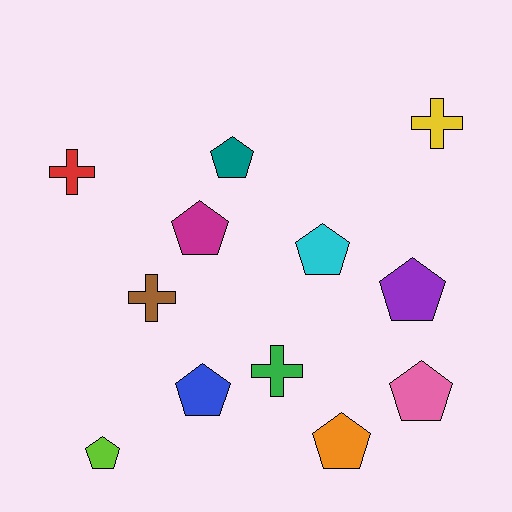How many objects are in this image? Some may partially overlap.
There are 12 objects.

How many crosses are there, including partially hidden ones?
There are 4 crosses.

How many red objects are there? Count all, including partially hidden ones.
There is 1 red object.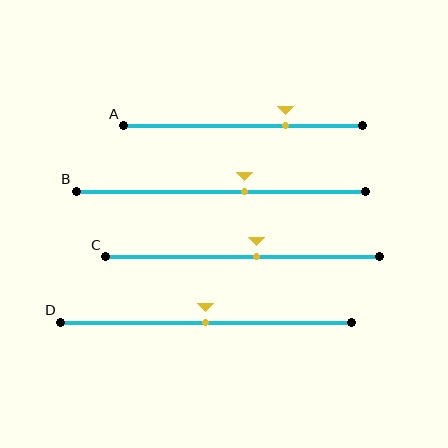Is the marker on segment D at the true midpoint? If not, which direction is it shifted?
Yes, the marker on segment D is at the true midpoint.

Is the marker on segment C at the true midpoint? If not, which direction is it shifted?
No, the marker on segment C is shifted to the right by about 5% of the segment length.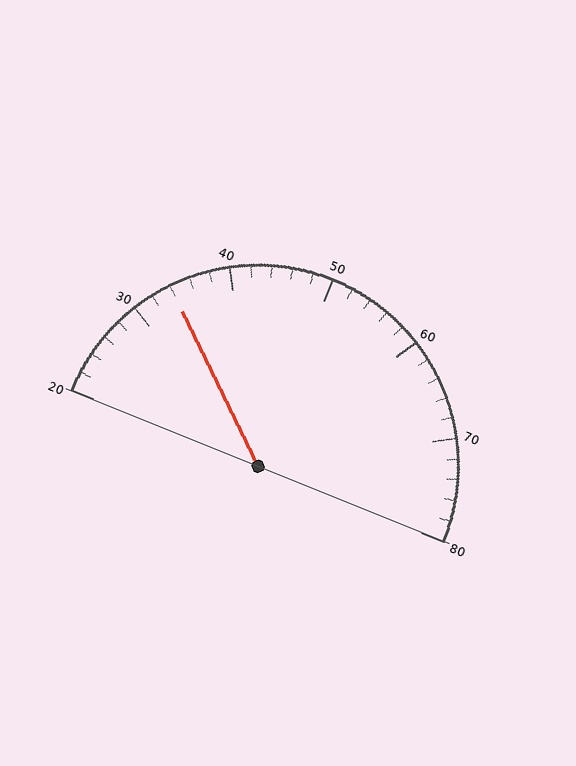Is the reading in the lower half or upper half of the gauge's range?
The reading is in the lower half of the range (20 to 80).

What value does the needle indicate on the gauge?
The needle indicates approximately 34.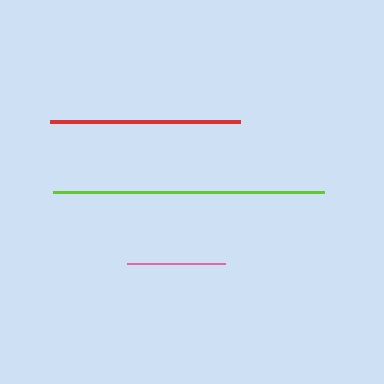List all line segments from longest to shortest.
From longest to shortest: lime, red, pink.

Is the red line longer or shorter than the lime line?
The lime line is longer than the red line.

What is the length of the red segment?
The red segment is approximately 190 pixels long.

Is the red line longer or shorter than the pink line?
The red line is longer than the pink line.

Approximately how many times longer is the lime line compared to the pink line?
The lime line is approximately 2.8 times the length of the pink line.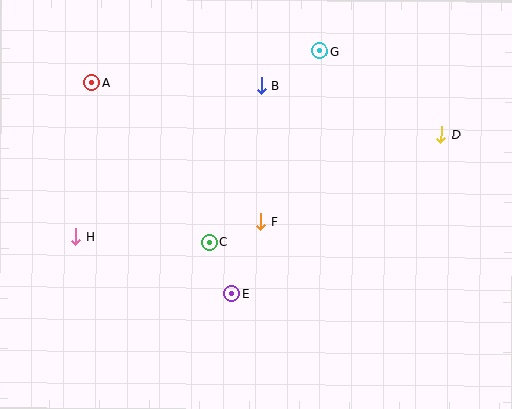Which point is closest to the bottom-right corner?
Point D is closest to the bottom-right corner.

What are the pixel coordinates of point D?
Point D is at (441, 135).